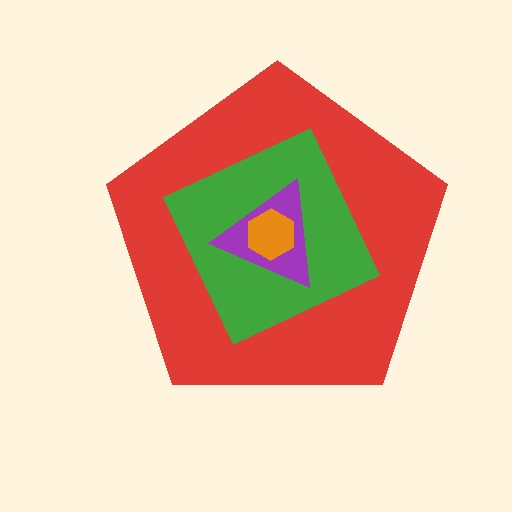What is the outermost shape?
The red pentagon.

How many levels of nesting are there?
4.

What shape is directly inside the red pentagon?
The green square.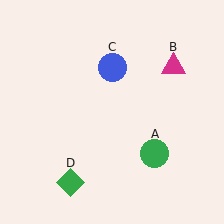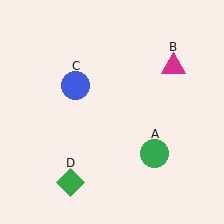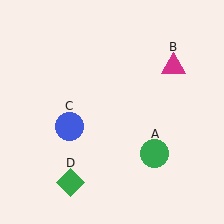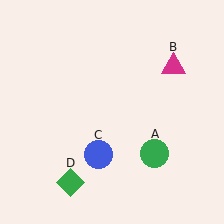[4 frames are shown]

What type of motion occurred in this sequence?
The blue circle (object C) rotated counterclockwise around the center of the scene.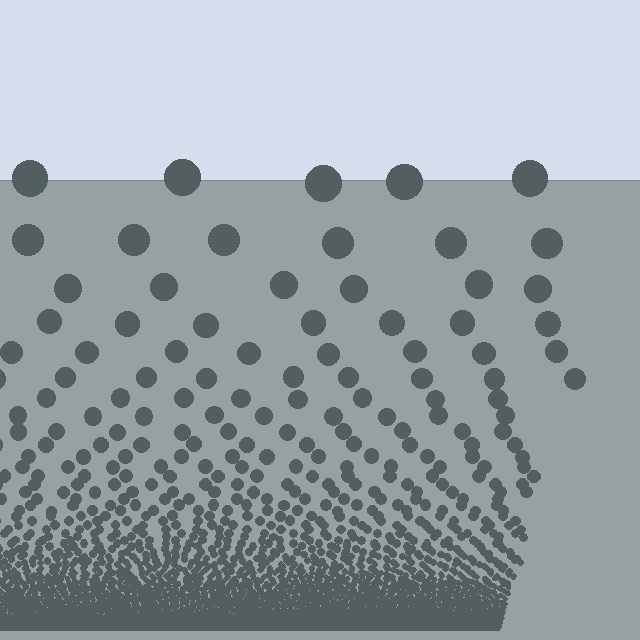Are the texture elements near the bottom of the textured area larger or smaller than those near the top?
Smaller. The gradient is inverted — elements near the bottom are smaller and denser.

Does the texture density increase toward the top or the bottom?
Density increases toward the bottom.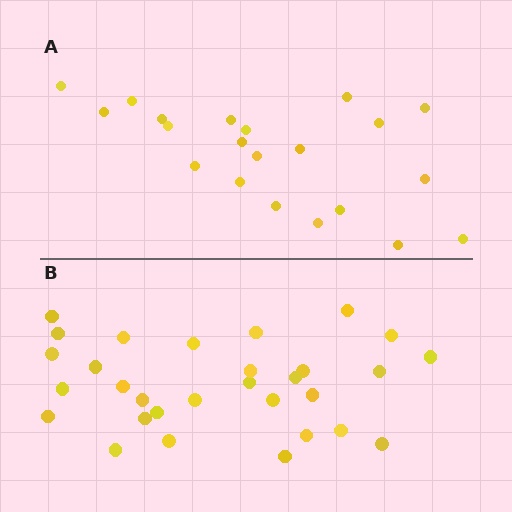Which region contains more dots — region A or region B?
Region B (the bottom region) has more dots.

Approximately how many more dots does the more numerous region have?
Region B has roughly 8 or so more dots than region A.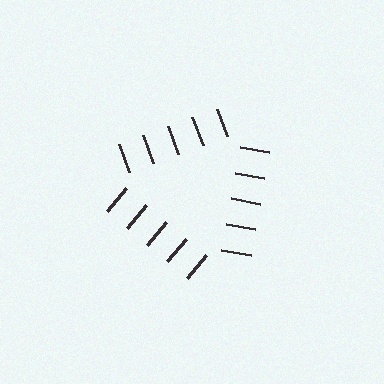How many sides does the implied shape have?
3 sides — the line-ends trace a triangle.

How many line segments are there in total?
15 — 5 along each of the 3 edges.